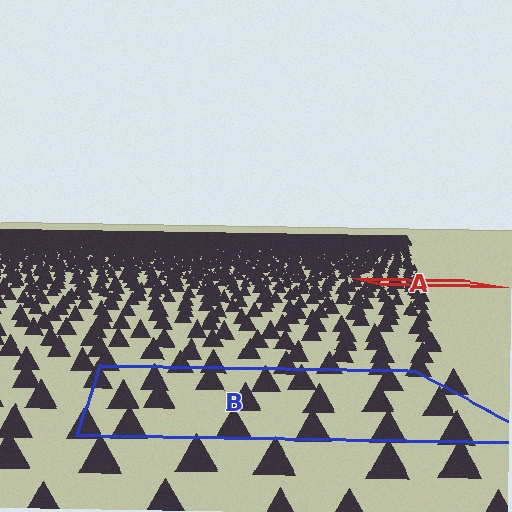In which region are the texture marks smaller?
The texture marks are smaller in region A, because it is farther away.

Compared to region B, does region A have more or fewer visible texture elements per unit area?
Region A has more texture elements per unit area — they are packed more densely because it is farther away.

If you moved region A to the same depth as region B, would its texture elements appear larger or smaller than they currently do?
They would appear larger. At a closer depth, the same texture elements are projected at a bigger on-screen size.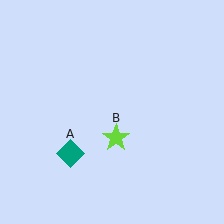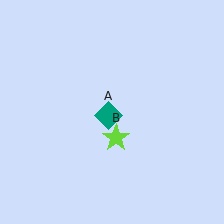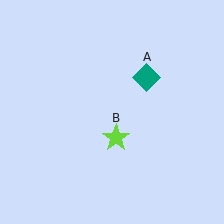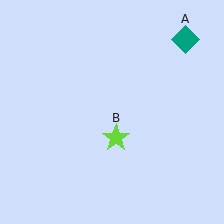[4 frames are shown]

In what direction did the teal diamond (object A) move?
The teal diamond (object A) moved up and to the right.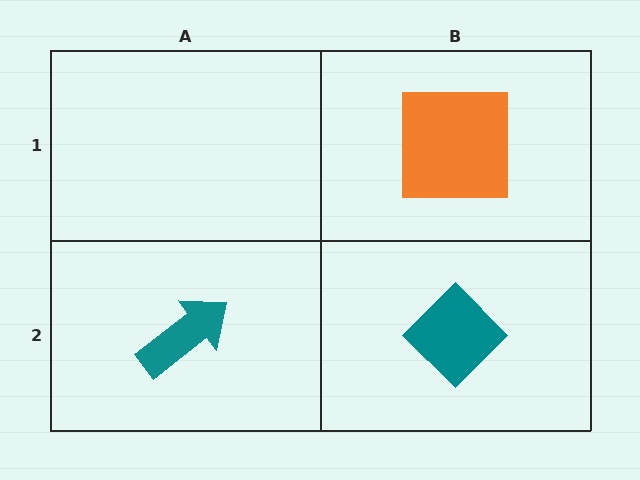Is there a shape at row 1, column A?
No, that cell is empty.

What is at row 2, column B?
A teal diamond.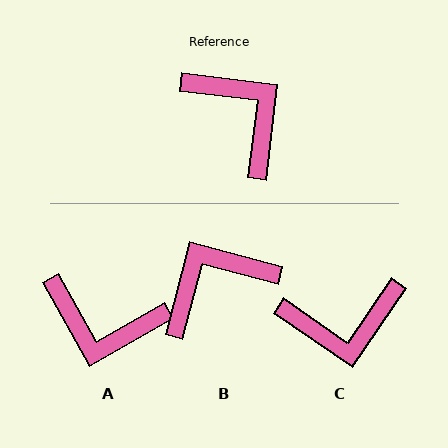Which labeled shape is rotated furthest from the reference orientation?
A, about 143 degrees away.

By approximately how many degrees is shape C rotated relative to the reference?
Approximately 118 degrees clockwise.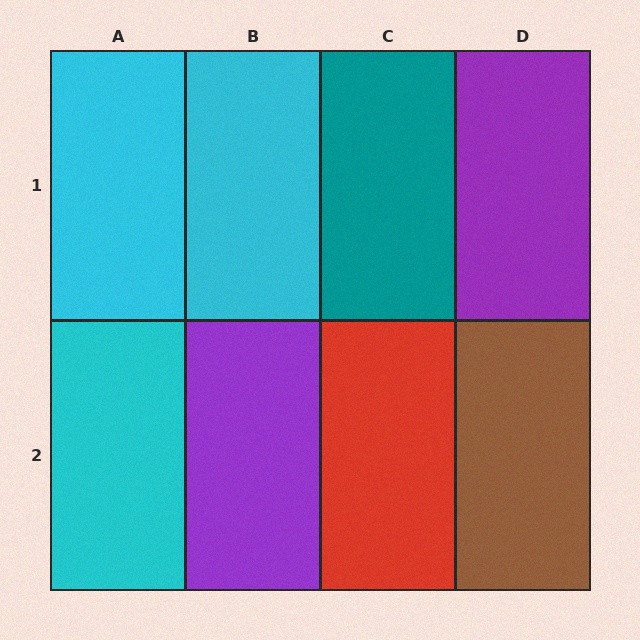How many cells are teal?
1 cell is teal.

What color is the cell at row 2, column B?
Purple.